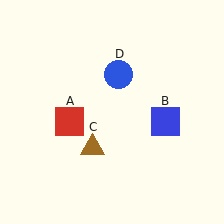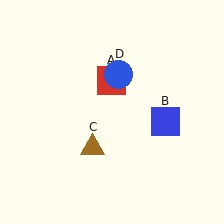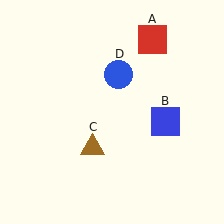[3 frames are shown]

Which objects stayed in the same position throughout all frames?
Blue square (object B) and brown triangle (object C) and blue circle (object D) remained stationary.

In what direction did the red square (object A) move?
The red square (object A) moved up and to the right.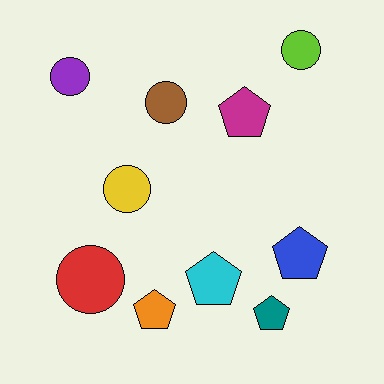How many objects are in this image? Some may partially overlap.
There are 10 objects.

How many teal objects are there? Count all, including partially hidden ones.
There is 1 teal object.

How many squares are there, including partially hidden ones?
There are no squares.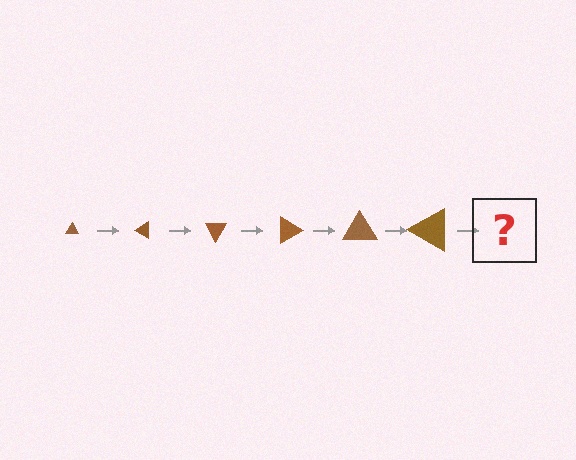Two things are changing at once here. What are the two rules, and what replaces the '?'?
The two rules are that the triangle grows larger each step and it rotates 30 degrees each step. The '?' should be a triangle, larger than the previous one and rotated 180 degrees from the start.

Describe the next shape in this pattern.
It should be a triangle, larger than the previous one and rotated 180 degrees from the start.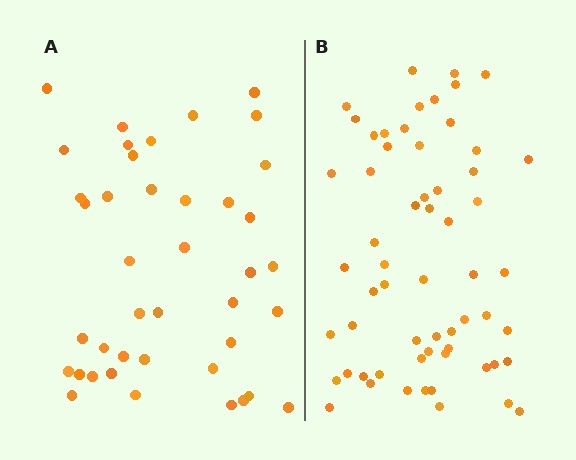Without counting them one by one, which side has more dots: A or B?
Region B (the right region) has more dots.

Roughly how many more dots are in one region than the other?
Region B has approximately 20 more dots than region A.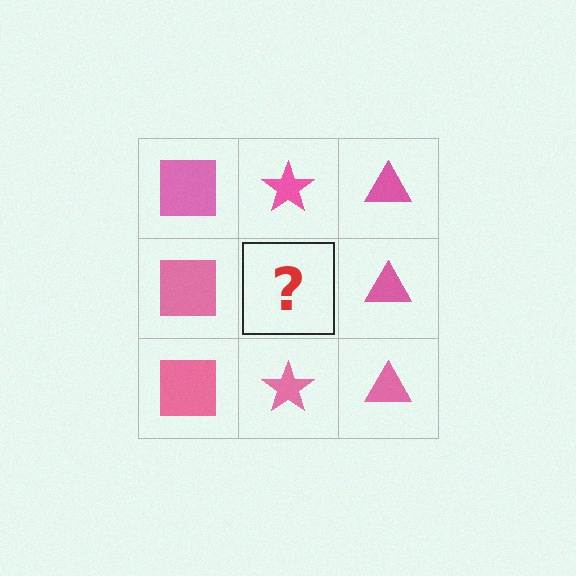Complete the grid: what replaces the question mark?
The question mark should be replaced with a pink star.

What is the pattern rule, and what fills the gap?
The rule is that each column has a consistent shape. The gap should be filled with a pink star.